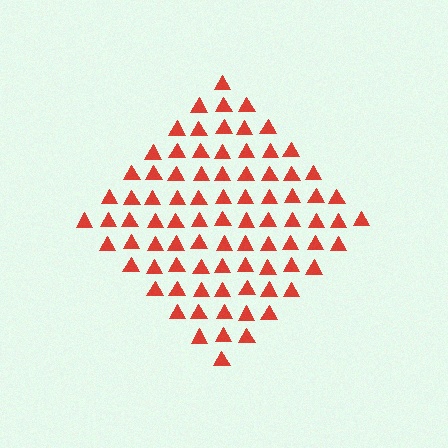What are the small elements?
The small elements are triangles.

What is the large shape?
The large shape is a diamond.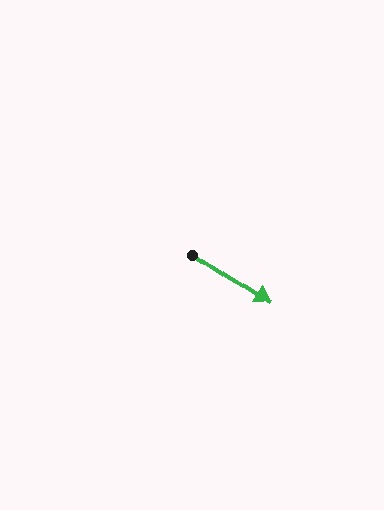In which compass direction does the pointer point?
Southeast.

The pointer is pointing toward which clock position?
Roughly 4 o'clock.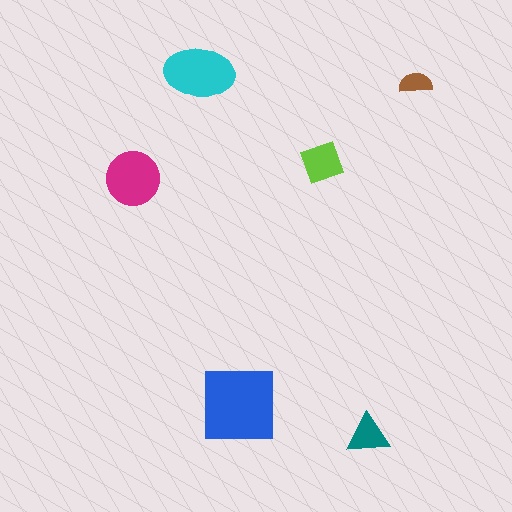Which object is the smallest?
The brown semicircle.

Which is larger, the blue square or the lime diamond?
The blue square.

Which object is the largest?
The blue square.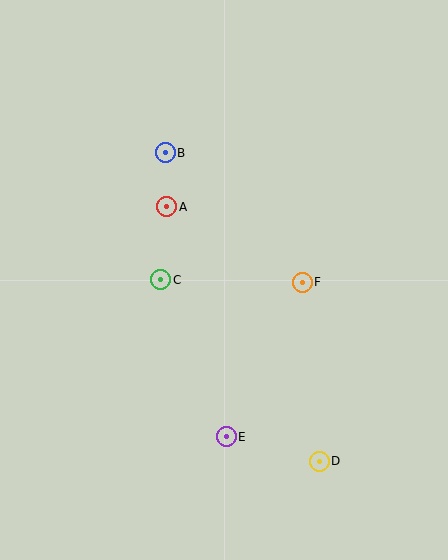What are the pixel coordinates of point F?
Point F is at (302, 282).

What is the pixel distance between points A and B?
The distance between A and B is 54 pixels.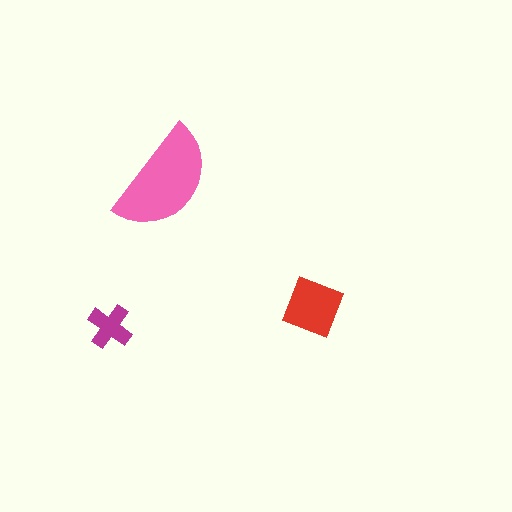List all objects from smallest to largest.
The magenta cross, the red diamond, the pink semicircle.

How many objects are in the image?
There are 3 objects in the image.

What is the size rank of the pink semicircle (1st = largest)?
1st.